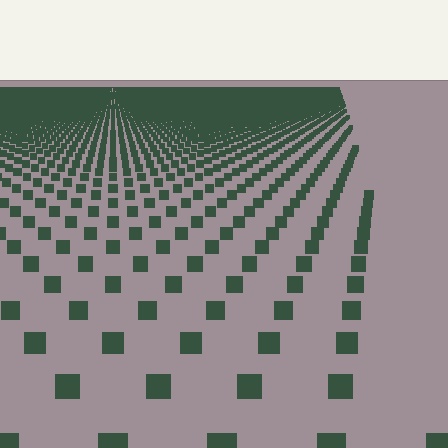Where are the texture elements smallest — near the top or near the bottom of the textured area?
Near the top.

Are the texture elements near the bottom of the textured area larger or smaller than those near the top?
Larger. Near the bottom, elements are closer to the viewer and appear at a bigger on-screen size.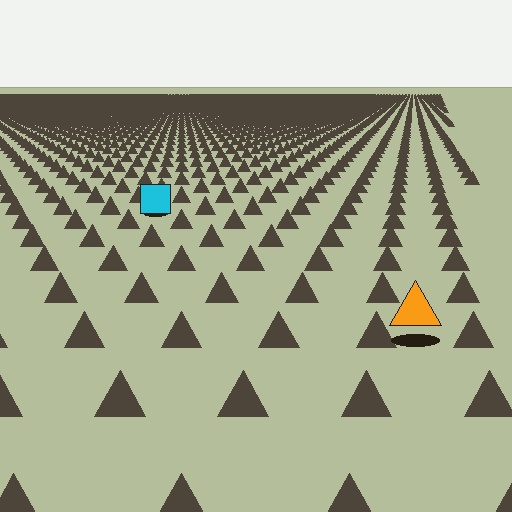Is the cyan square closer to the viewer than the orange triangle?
No. The orange triangle is closer — you can tell from the texture gradient: the ground texture is coarser near it.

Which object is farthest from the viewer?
The cyan square is farthest from the viewer. It appears smaller and the ground texture around it is denser.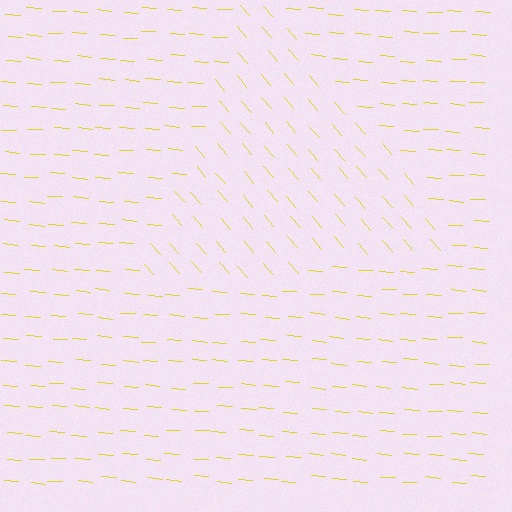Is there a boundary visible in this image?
Yes, there is a texture boundary formed by a change in line orientation.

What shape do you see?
I see a triangle.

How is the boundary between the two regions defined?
The boundary is defined purely by a change in line orientation (approximately 45 degrees difference). All lines are the same color and thickness.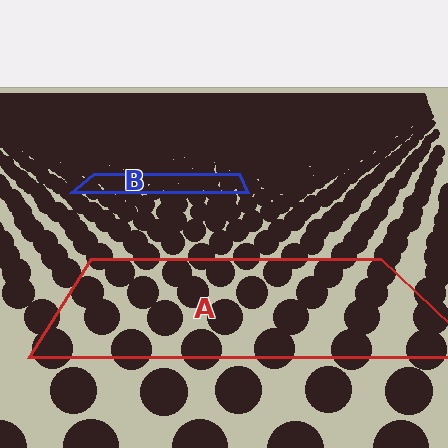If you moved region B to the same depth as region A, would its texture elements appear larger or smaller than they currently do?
They would appear larger. At a closer depth, the same texture elements are projected at a bigger on-screen size.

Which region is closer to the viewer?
Region A is closer. The texture elements there are larger and more spread out.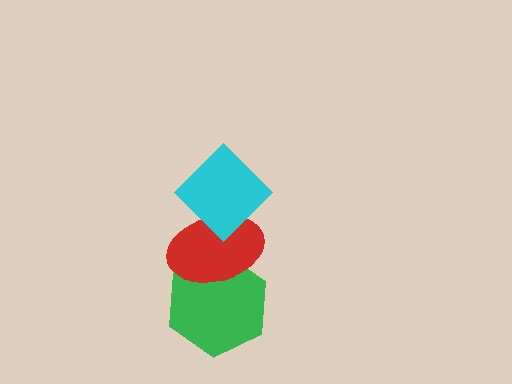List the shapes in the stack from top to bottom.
From top to bottom: the cyan diamond, the red ellipse, the green hexagon.